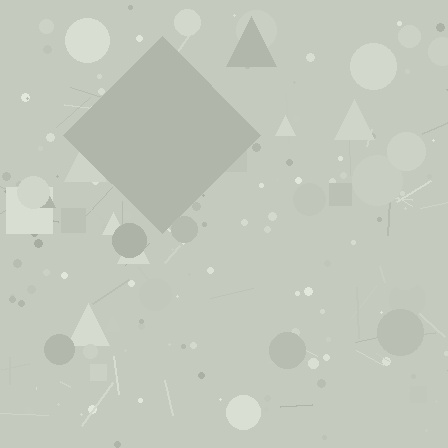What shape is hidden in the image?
A diamond is hidden in the image.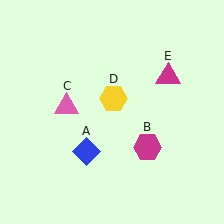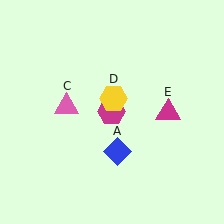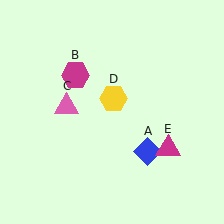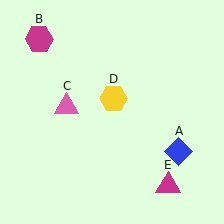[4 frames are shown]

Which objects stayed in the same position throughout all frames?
Pink triangle (object C) and yellow hexagon (object D) remained stationary.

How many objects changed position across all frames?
3 objects changed position: blue diamond (object A), magenta hexagon (object B), magenta triangle (object E).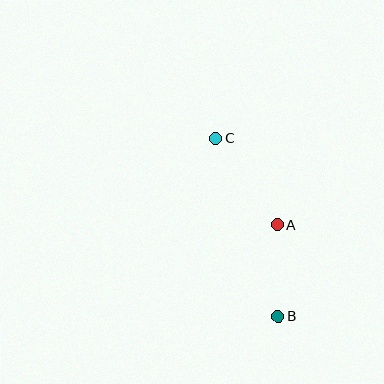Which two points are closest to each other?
Points A and B are closest to each other.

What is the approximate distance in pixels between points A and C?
The distance between A and C is approximately 106 pixels.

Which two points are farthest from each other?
Points B and C are farthest from each other.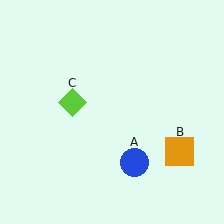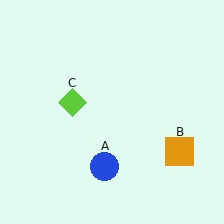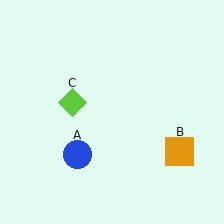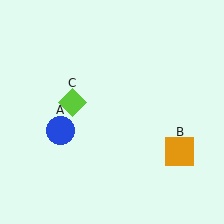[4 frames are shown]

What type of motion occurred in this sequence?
The blue circle (object A) rotated clockwise around the center of the scene.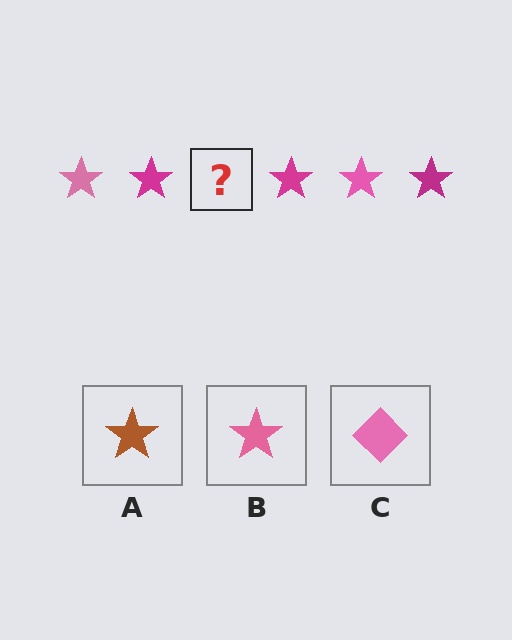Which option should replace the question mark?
Option B.